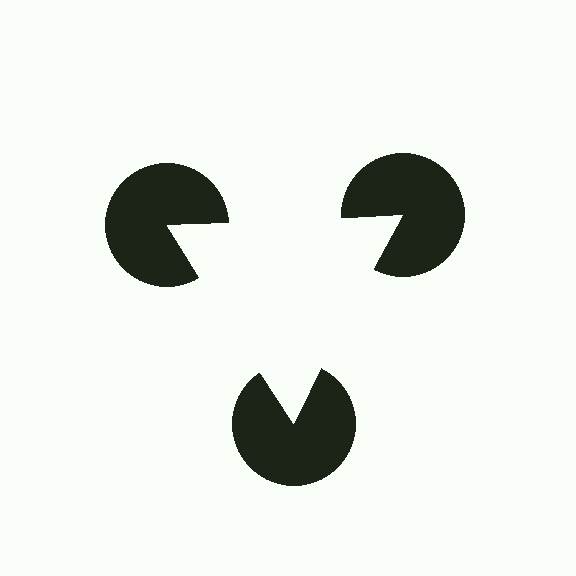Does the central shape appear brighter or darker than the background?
It typically appears slightly brighter than the background, even though no actual brightness change is drawn.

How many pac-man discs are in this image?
There are 3 — one at each vertex of the illusory triangle.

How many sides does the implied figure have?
3 sides.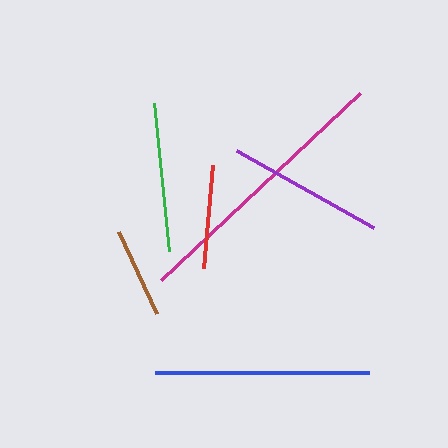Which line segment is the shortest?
The brown line is the shortest at approximately 91 pixels.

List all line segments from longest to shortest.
From longest to shortest: magenta, blue, purple, green, red, brown.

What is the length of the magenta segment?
The magenta segment is approximately 273 pixels long.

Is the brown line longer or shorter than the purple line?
The purple line is longer than the brown line.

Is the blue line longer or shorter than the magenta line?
The magenta line is longer than the blue line.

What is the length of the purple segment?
The purple segment is approximately 157 pixels long.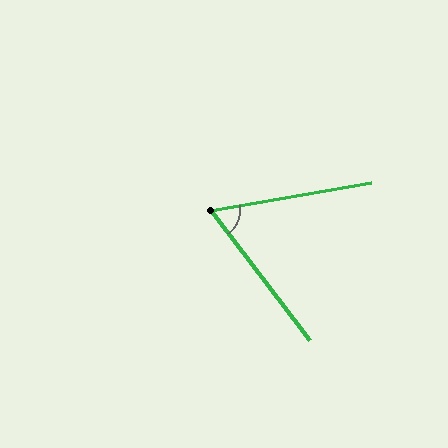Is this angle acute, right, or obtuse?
It is acute.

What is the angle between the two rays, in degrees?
Approximately 62 degrees.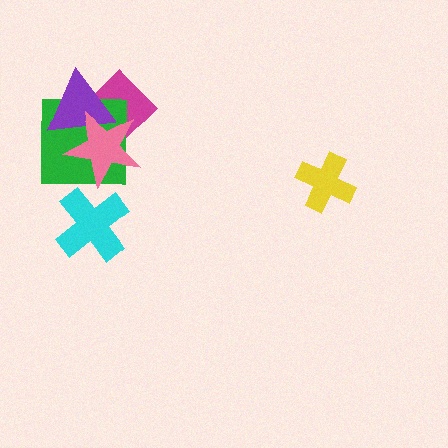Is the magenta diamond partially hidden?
Yes, it is partially covered by another shape.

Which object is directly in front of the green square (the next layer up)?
The purple triangle is directly in front of the green square.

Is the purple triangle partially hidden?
Yes, it is partially covered by another shape.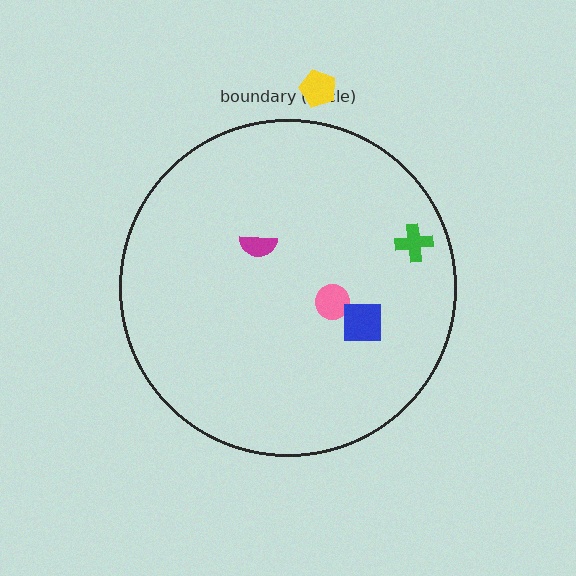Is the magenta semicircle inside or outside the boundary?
Inside.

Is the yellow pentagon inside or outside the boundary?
Outside.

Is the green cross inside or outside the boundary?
Inside.